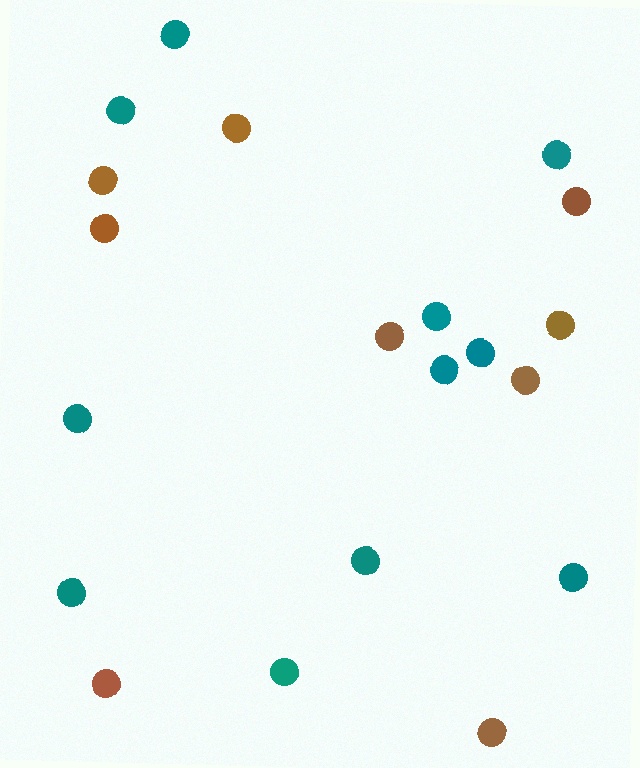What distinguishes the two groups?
There are 2 groups: one group of teal circles (11) and one group of brown circles (9).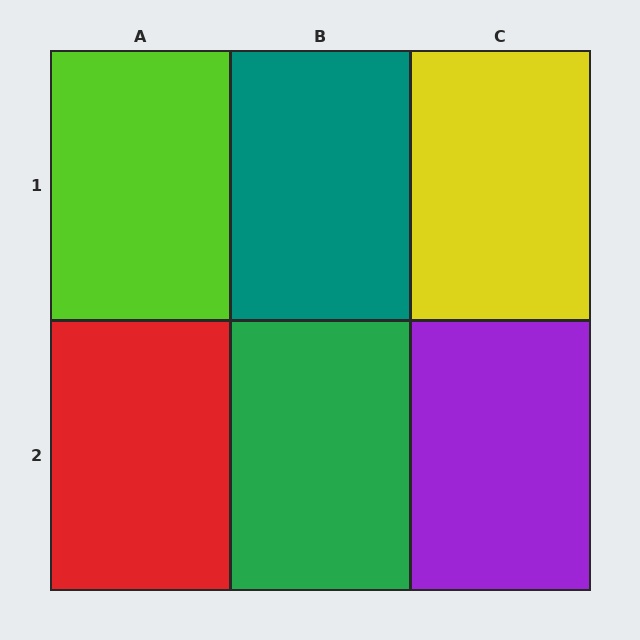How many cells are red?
1 cell is red.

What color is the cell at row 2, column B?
Green.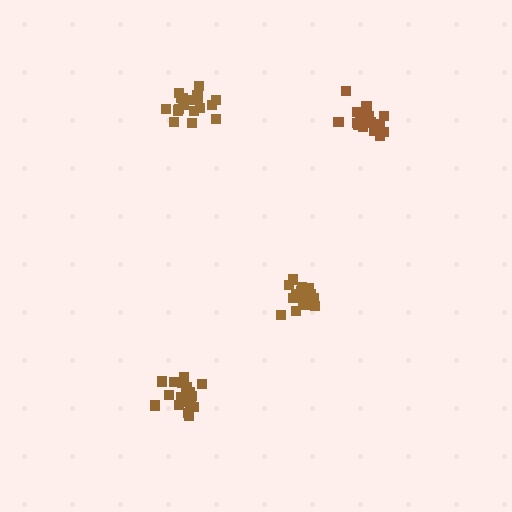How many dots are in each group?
Group 1: 18 dots, Group 2: 20 dots, Group 3: 18 dots, Group 4: 21 dots (77 total).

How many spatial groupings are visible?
There are 4 spatial groupings.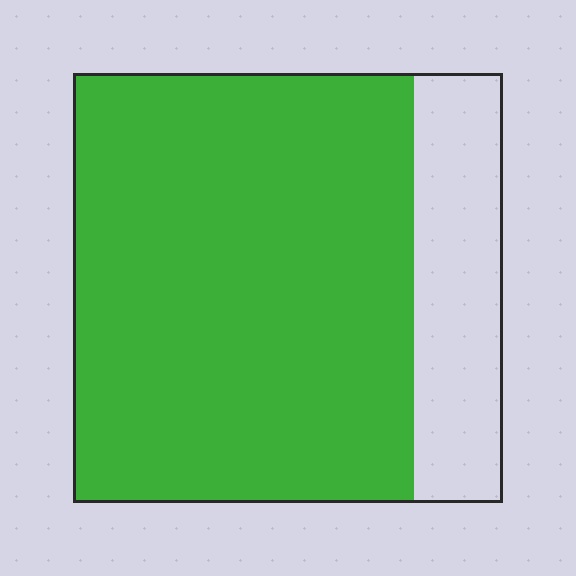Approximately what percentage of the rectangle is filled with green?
Approximately 80%.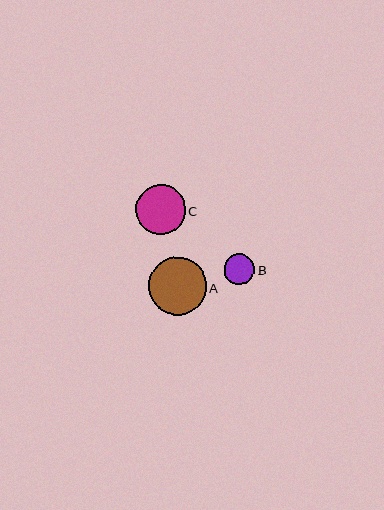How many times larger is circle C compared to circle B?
Circle C is approximately 1.6 times the size of circle B.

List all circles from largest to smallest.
From largest to smallest: A, C, B.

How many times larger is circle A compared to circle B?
Circle A is approximately 1.9 times the size of circle B.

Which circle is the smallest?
Circle B is the smallest with a size of approximately 31 pixels.